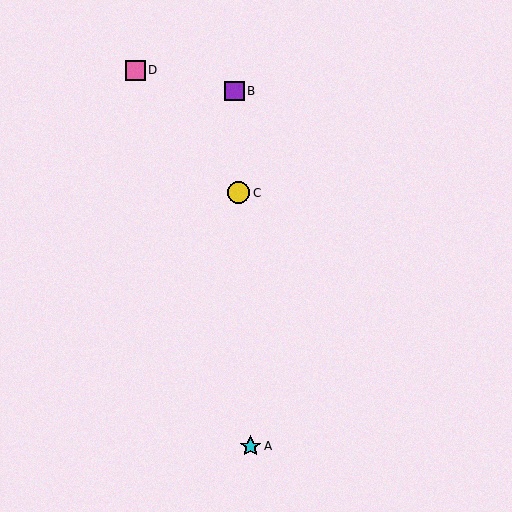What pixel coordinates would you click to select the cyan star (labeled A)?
Click at (250, 446) to select the cyan star A.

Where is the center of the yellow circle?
The center of the yellow circle is at (239, 193).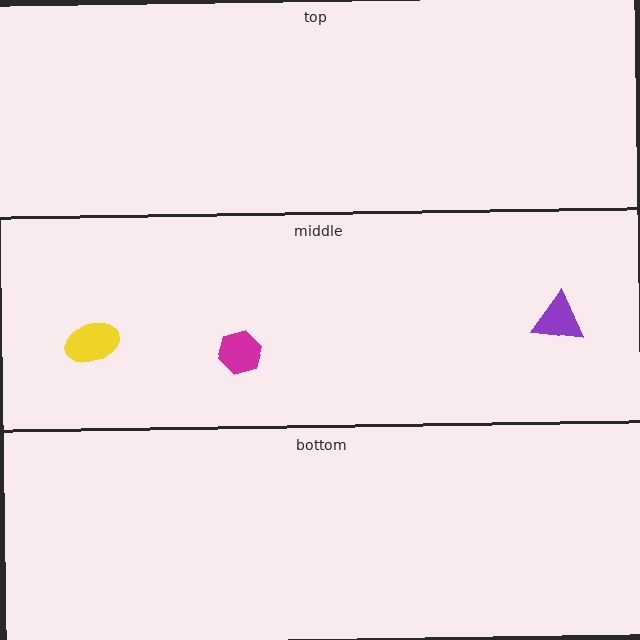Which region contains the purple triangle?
The middle region.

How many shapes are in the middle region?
3.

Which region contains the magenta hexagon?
The middle region.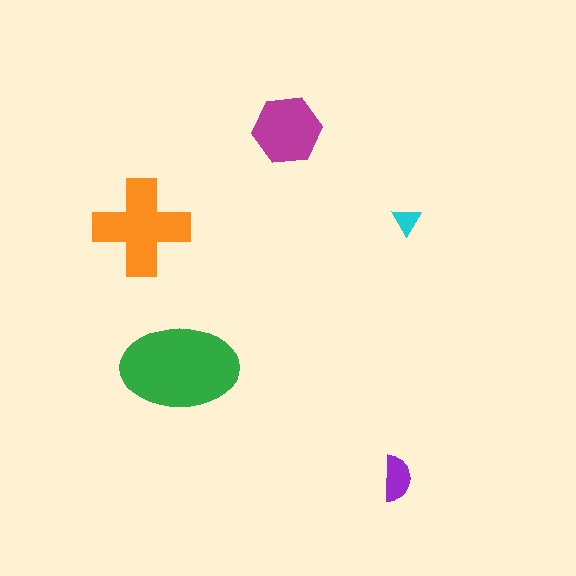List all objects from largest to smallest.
The green ellipse, the orange cross, the magenta hexagon, the purple semicircle, the cyan triangle.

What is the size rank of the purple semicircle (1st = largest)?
4th.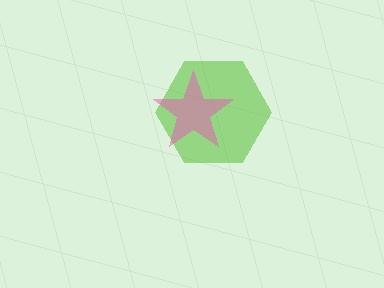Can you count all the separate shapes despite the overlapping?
Yes, there are 2 separate shapes.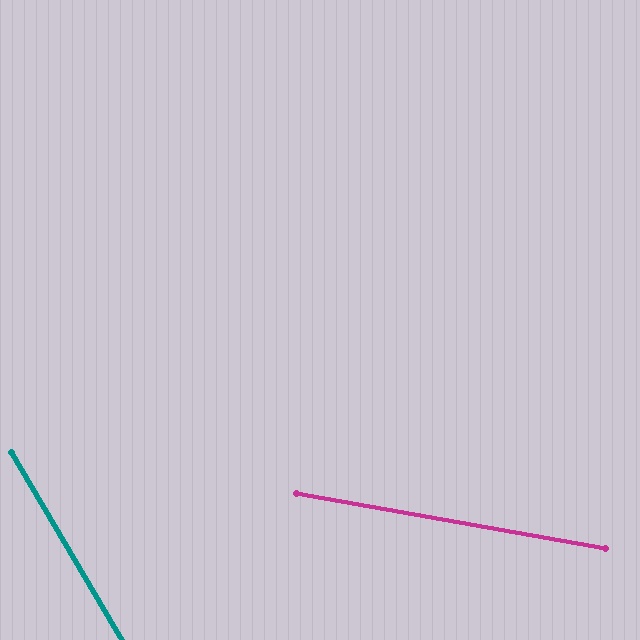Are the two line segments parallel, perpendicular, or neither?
Neither parallel nor perpendicular — they differ by about 49°.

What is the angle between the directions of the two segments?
Approximately 49 degrees.